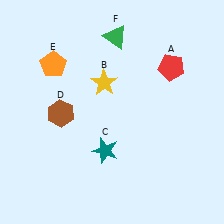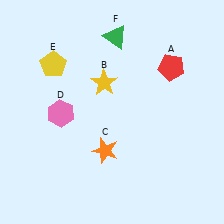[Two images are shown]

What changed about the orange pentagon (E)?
In Image 1, E is orange. In Image 2, it changed to yellow.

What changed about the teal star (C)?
In Image 1, C is teal. In Image 2, it changed to orange.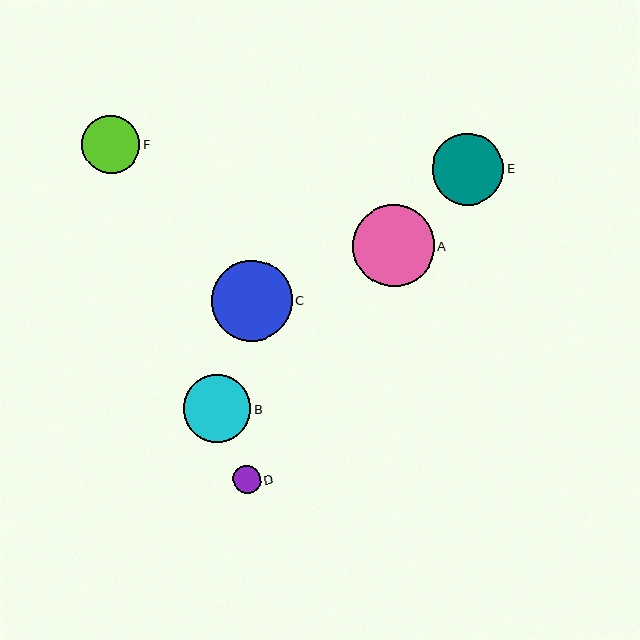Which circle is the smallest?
Circle D is the smallest with a size of approximately 28 pixels.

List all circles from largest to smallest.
From largest to smallest: A, C, E, B, F, D.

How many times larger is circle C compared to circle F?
Circle C is approximately 1.4 times the size of circle F.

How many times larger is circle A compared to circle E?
Circle A is approximately 1.2 times the size of circle E.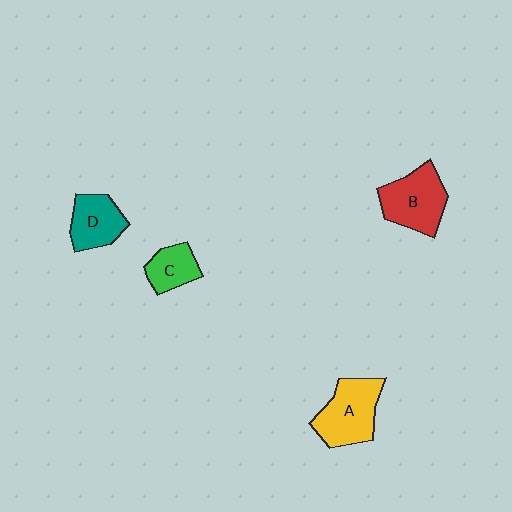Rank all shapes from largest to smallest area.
From largest to smallest: A (yellow), B (red), D (teal), C (green).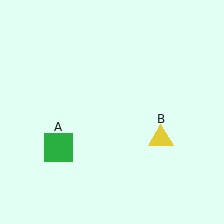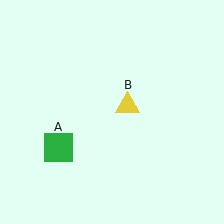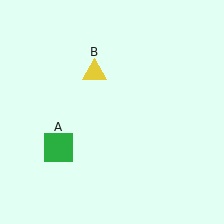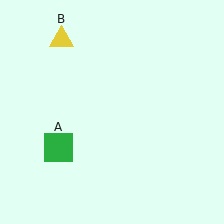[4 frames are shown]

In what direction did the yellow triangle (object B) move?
The yellow triangle (object B) moved up and to the left.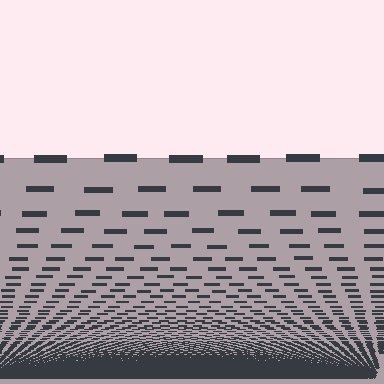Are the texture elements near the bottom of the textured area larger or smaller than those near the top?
Smaller. The gradient is inverted — elements near the bottom are smaller and denser.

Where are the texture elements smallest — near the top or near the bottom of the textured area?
Near the bottom.